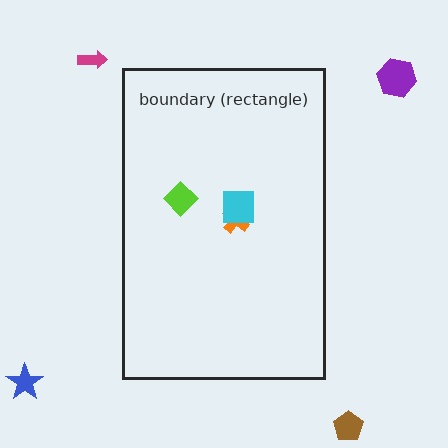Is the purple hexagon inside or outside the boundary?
Outside.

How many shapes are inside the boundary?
3 inside, 4 outside.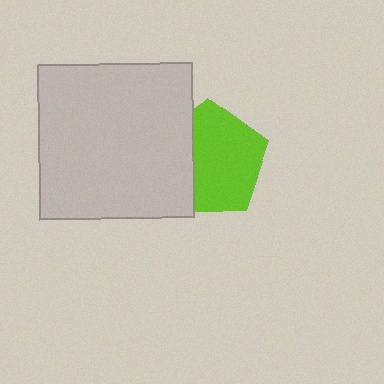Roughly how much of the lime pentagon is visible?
Most of it is visible (roughly 67%).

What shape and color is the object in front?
The object in front is a light gray square.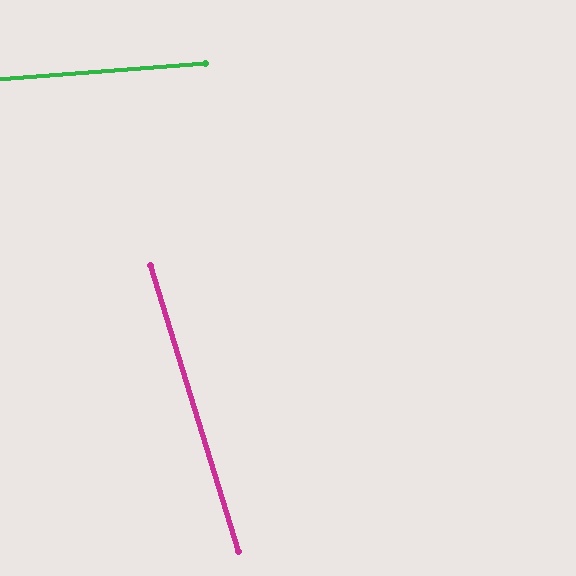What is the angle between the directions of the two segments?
Approximately 77 degrees.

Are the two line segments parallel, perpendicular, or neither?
Neither parallel nor perpendicular — they differ by about 77°.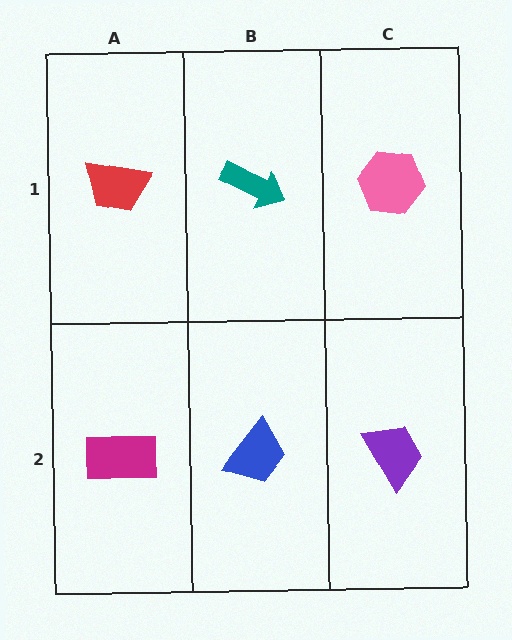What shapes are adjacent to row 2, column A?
A red trapezoid (row 1, column A), a blue trapezoid (row 2, column B).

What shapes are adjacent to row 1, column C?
A purple trapezoid (row 2, column C), a teal arrow (row 1, column B).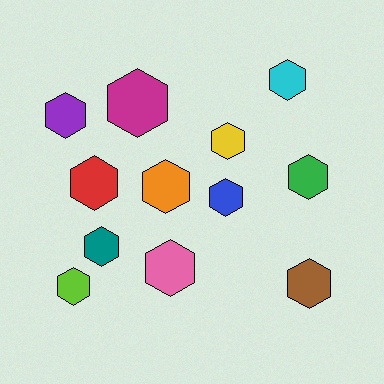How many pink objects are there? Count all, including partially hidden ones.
There is 1 pink object.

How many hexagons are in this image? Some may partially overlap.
There are 12 hexagons.